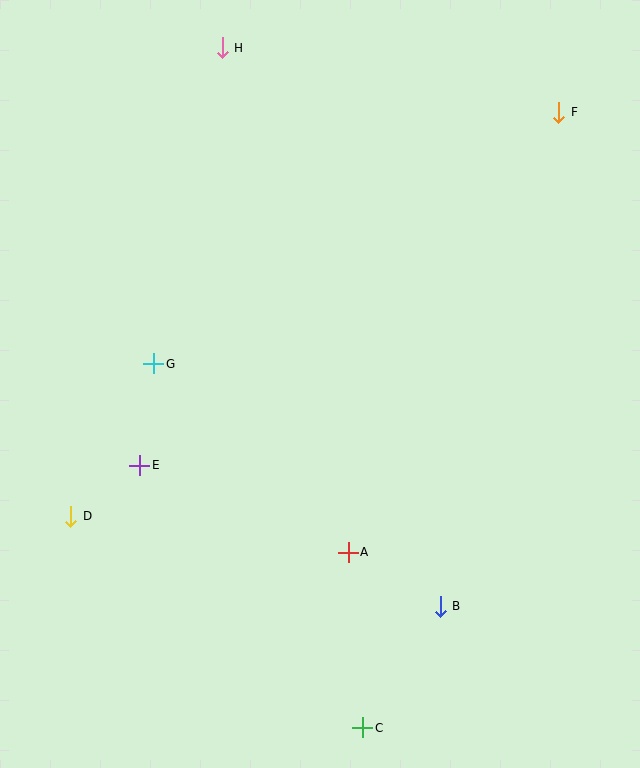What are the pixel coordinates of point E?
Point E is at (140, 465).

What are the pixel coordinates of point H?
Point H is at (222, 48).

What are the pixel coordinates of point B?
Point B is at (440, 606).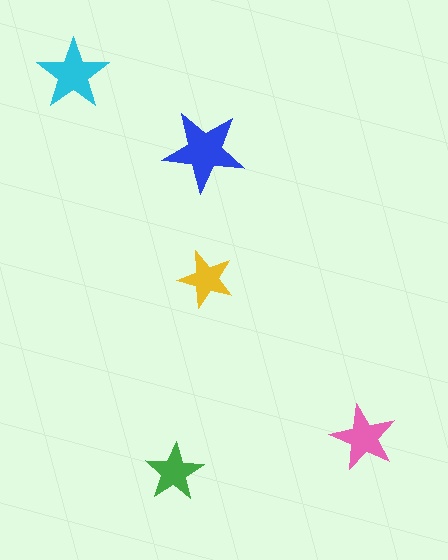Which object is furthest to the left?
The cyan star is leftmost.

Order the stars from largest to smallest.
the blue one, the cyan one, the pink one, the green one, the yellow one.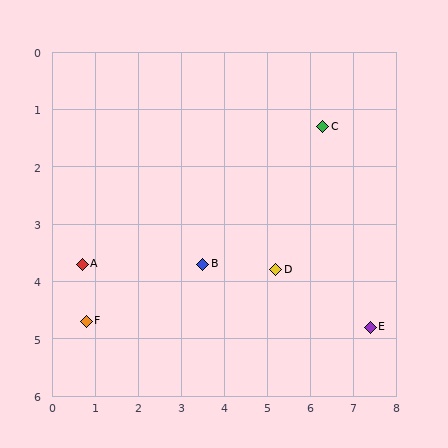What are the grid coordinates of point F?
Point F is at approximately (0.8, 4.7).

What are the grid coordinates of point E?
Point E is at approximately (7.4, 4.8).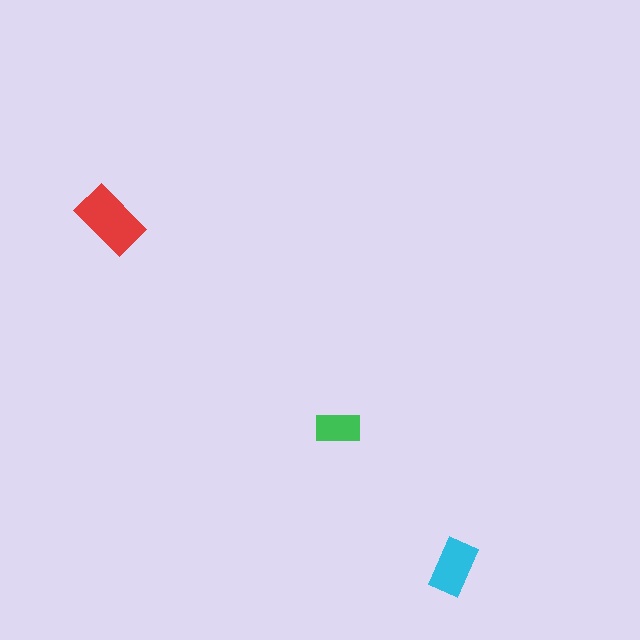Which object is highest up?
The red rectangle is topmost.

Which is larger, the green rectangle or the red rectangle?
The red one.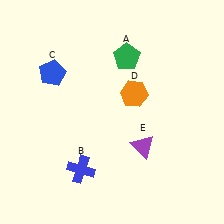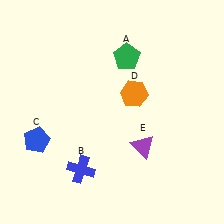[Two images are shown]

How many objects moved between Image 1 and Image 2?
1 object moved between the two images.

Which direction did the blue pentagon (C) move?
The blue pentagon (C) moved down.